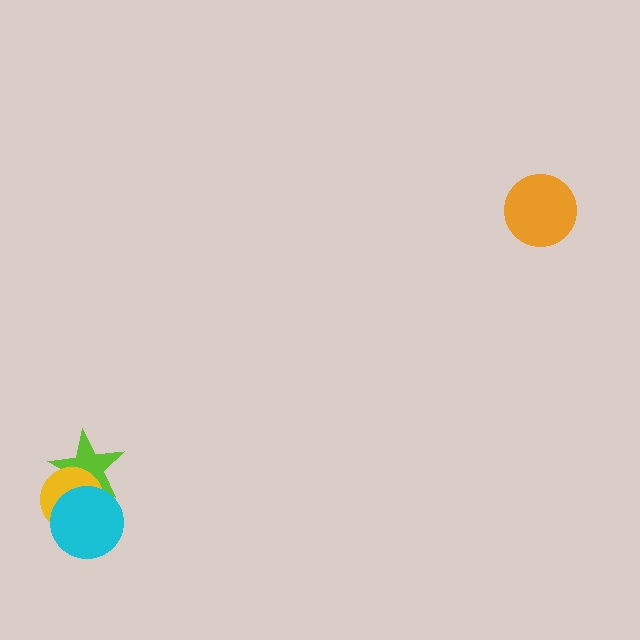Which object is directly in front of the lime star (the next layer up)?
The yellow circle is directly in front of the lime star.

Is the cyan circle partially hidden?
No, no other shape covers it.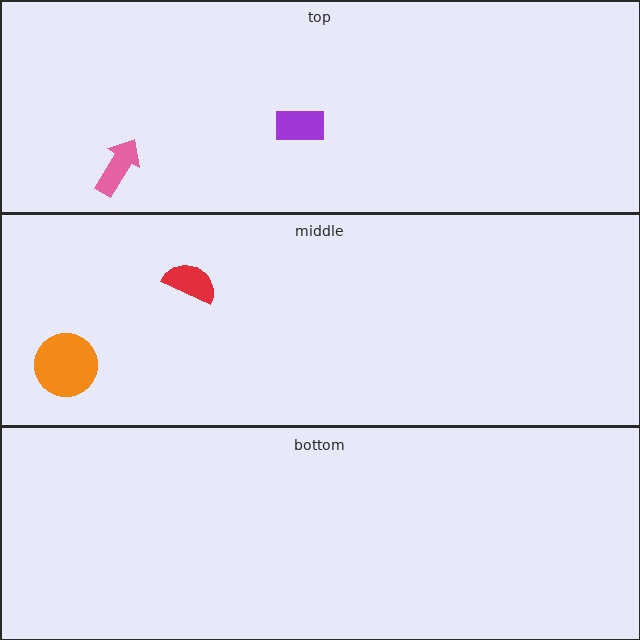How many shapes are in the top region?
2.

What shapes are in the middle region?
The orange circle, the red semicircle.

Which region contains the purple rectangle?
The top region.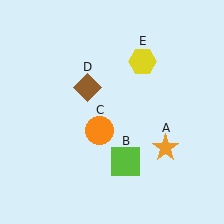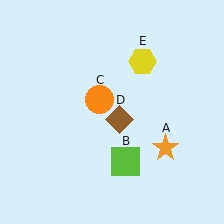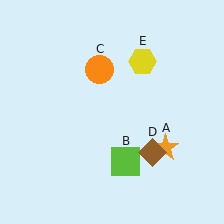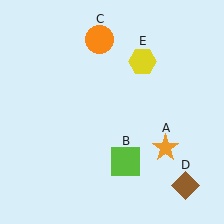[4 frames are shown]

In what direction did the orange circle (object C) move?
The orange circle (object C) moved up.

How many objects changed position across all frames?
2 objects changed position: orange circle (object C), brown diamond (object D).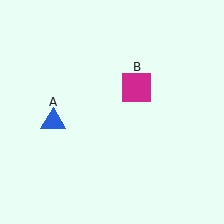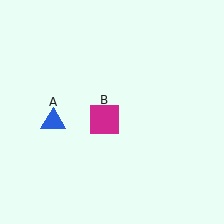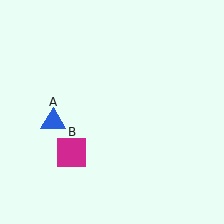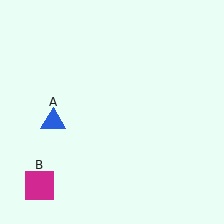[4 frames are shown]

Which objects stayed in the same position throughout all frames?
Blue triangle (object A) remained stationary.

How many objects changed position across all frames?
1 object changed position: magenta square (object B).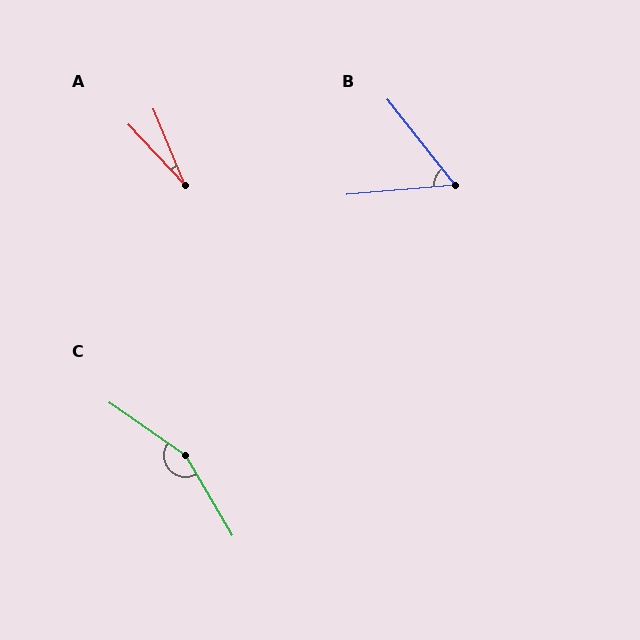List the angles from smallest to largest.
A (21°), B (56°), C (155°).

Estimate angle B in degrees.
Approximately 56 degrees.